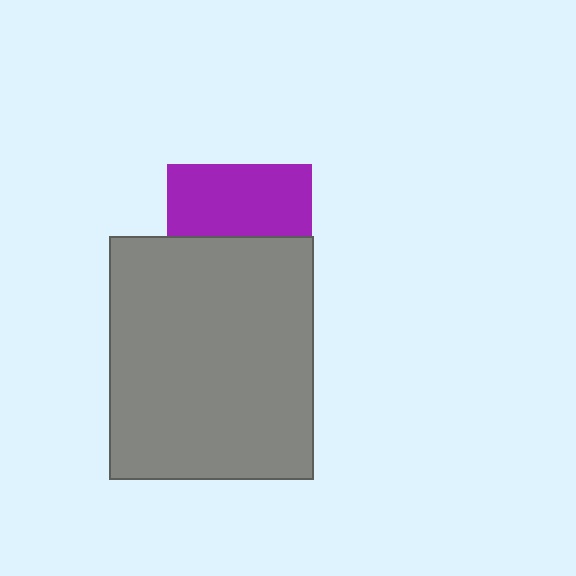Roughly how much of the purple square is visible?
About half of it is visible (roughly 49%).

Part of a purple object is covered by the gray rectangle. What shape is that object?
It is a square.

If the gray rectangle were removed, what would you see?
You would see the complete purple square.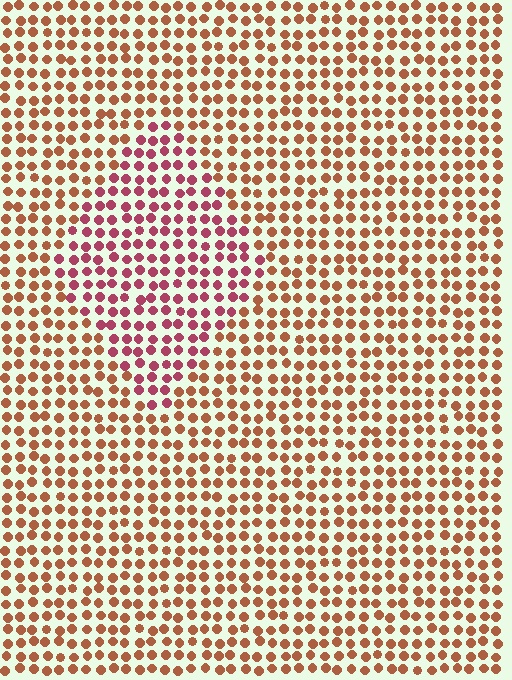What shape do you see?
I see a diamond.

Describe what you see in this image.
The image is filled with small brown elements in a uniform arrangement. A diamond-shaped region is visible where the elements are tinted to a slightly different hue, forming a subtle color boundary.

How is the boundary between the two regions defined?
The boundary is defined purely by a slight shift in hue (about 37 degrees). Spacing, size, and orientation are identical on both sides.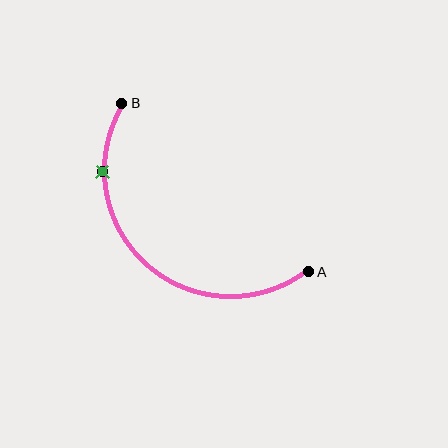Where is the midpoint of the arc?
The arc midpoint is the point on the curve farthest from the straight line joining A and B. It sits below and to the left of that line.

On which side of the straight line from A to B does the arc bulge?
The arc bulges below and to the left of the straight line connecting A and B.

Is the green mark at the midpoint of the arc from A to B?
No. The green mark lies on the arc but is closer to endpoint B. The arc midpoint would be at the point on the curve equidistant along the arc from both A and B.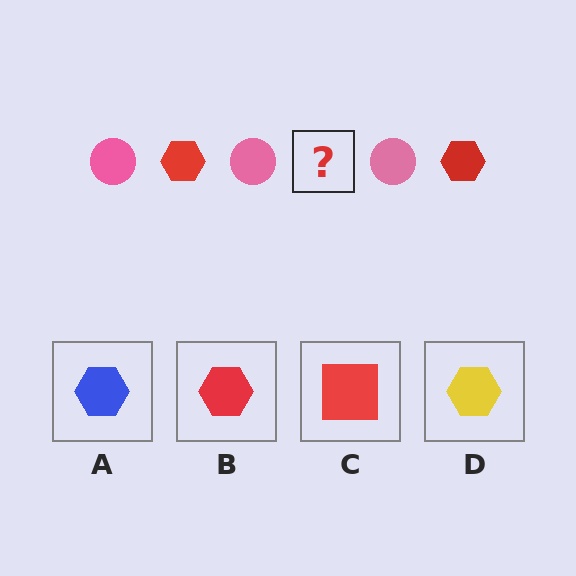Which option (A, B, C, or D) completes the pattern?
B.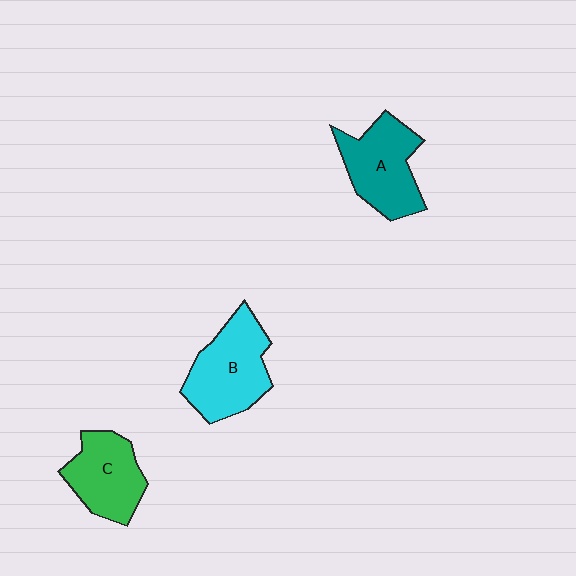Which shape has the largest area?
Shape B (cyan).